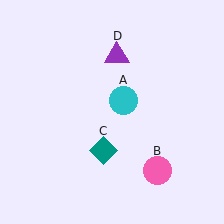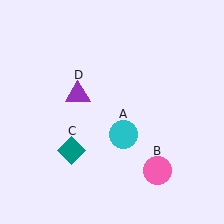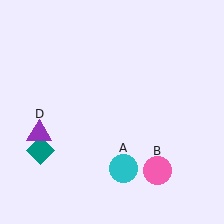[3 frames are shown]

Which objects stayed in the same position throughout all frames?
Pink circle (object B) remained stationary.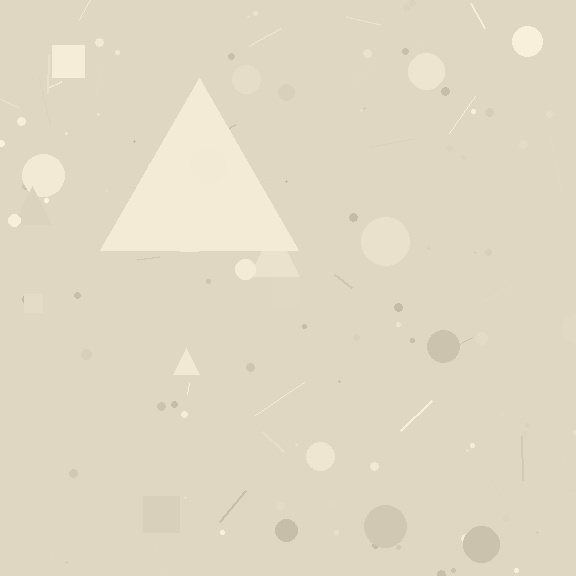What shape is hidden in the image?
A triangle is hidden in the image.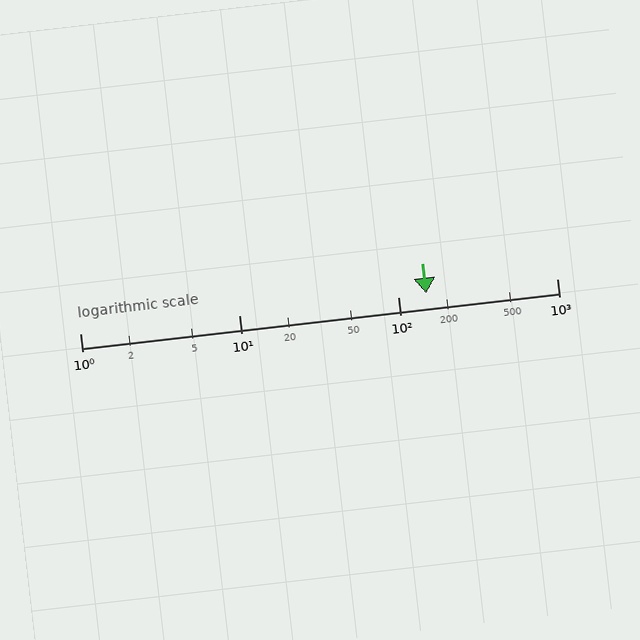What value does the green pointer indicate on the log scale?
The pointer indicates approximately 150.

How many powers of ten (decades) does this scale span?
The scale spans 3 decades, from 1 to 1000.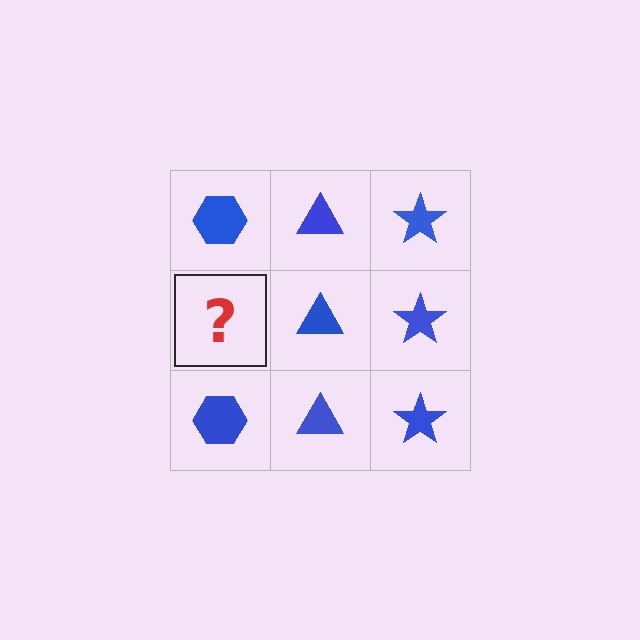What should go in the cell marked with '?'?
The missing cell should contain a blue hexagon.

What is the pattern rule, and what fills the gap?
The rule is that each column has a consistent shape. The gap should be filled with a blue hexagon.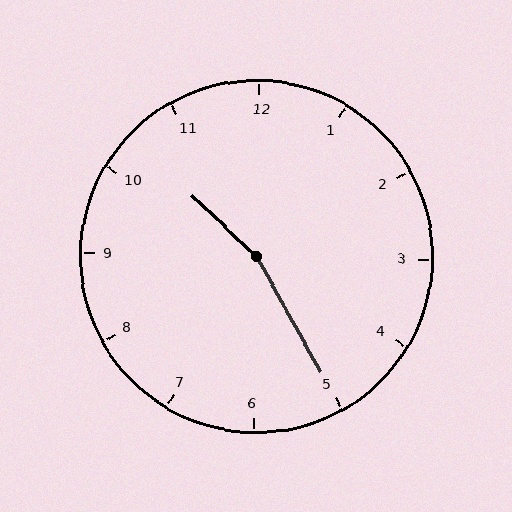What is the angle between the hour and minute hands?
Approximately 162 degrees.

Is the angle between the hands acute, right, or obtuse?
It is obtuse.